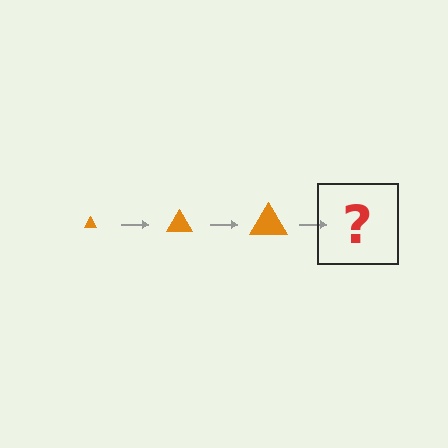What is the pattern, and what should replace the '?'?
The pattern is that the triangle gets progressively larger each step. The '?' should be an orange triangle, larger than the previous one.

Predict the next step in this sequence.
The next step is an orange triangle, larger than the previous one.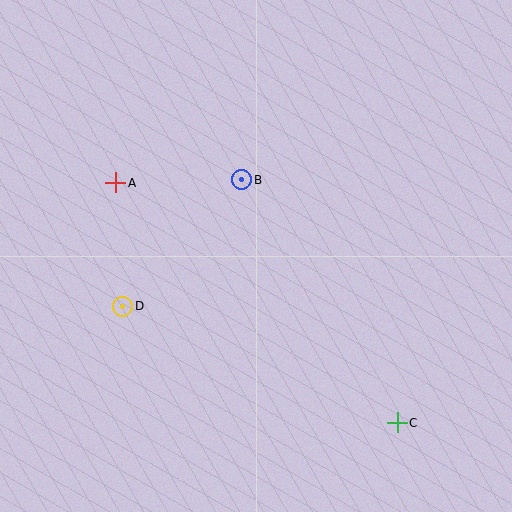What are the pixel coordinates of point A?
Point A is at (116, 183).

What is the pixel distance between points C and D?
The distance between C and D is 298 pixels.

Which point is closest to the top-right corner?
Point B is closest to the top-right corner.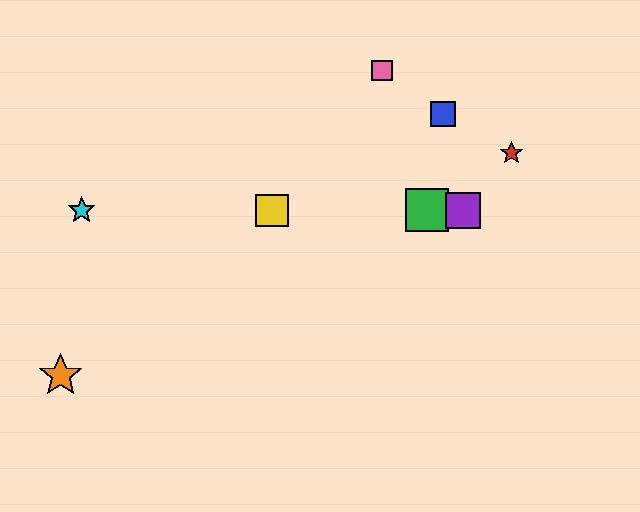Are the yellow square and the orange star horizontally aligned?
No, the yellow square is at y≈210 and the orange star is at y≈376.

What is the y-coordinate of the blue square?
The blue square is at y≈114.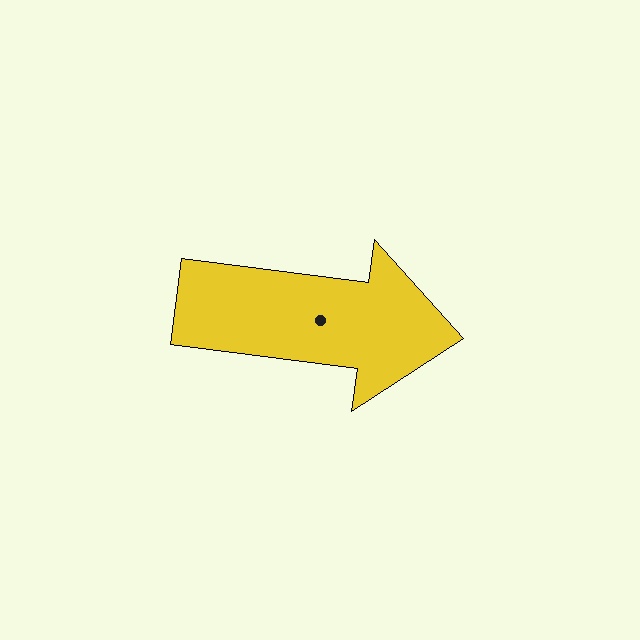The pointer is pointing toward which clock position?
Roughly 3 o'clock.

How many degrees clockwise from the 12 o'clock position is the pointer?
Approximately 97 degrees.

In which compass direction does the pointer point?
East.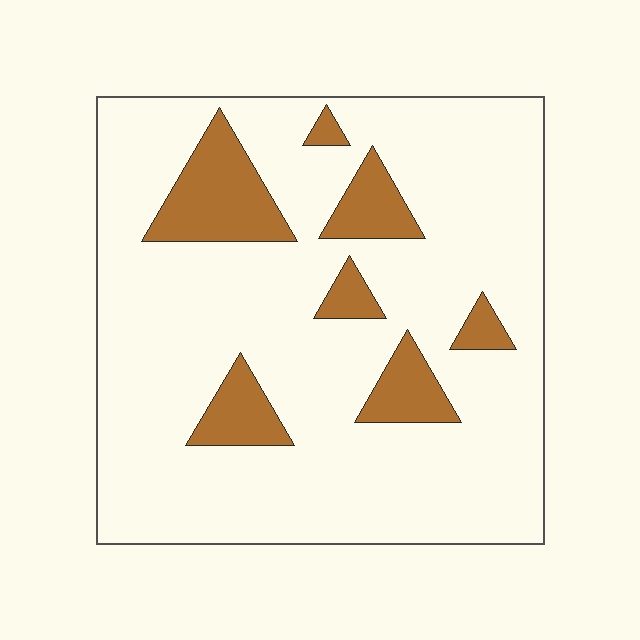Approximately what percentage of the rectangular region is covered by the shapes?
Approximately 15%.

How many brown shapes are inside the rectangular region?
7.